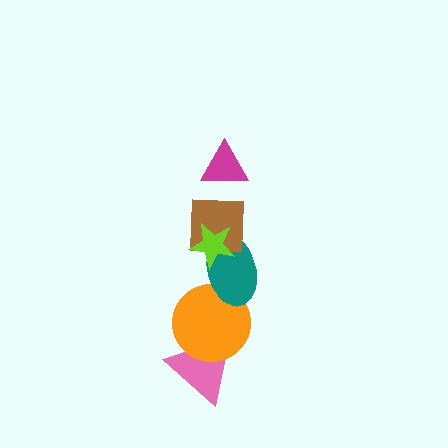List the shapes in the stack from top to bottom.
From top to bottom: the magenta triangle, the lime star, the brown square, the teal ellipse, the orange circle, the pink triangle.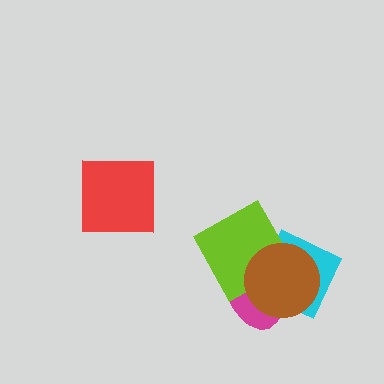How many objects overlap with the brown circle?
3 objects overlap with the brown circle.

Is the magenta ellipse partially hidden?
Yes, it is partially covered by another shape.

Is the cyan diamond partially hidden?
Yes, it is partially covered by another shape.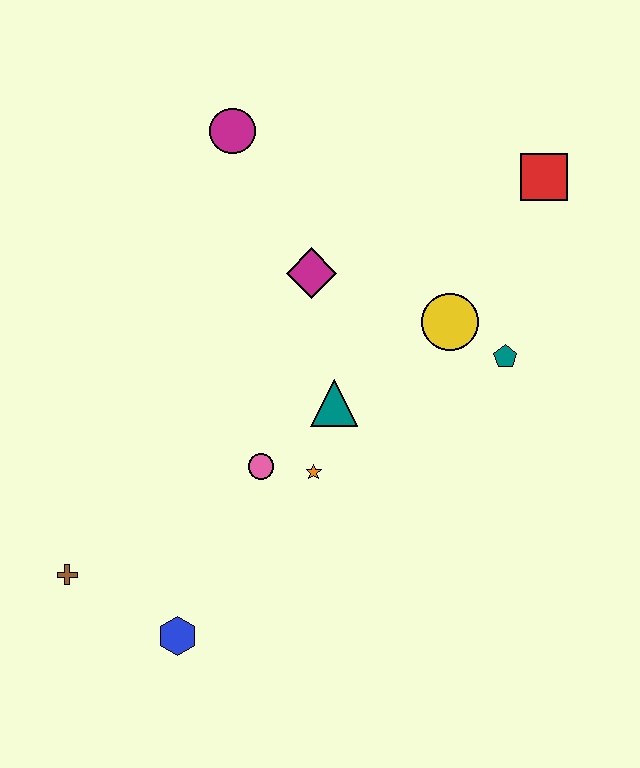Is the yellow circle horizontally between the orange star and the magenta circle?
No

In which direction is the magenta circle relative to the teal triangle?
The magenta circle is above the teal triangle.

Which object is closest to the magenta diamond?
The teal triangle is closest to the magenta diamond.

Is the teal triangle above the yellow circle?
No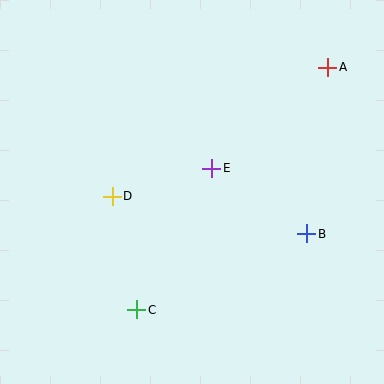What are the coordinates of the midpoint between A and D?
The midpoint between A and D is at (220, 132).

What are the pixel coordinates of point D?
Point D is at (112, 196).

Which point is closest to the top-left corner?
Point D is closest to the top-left corner.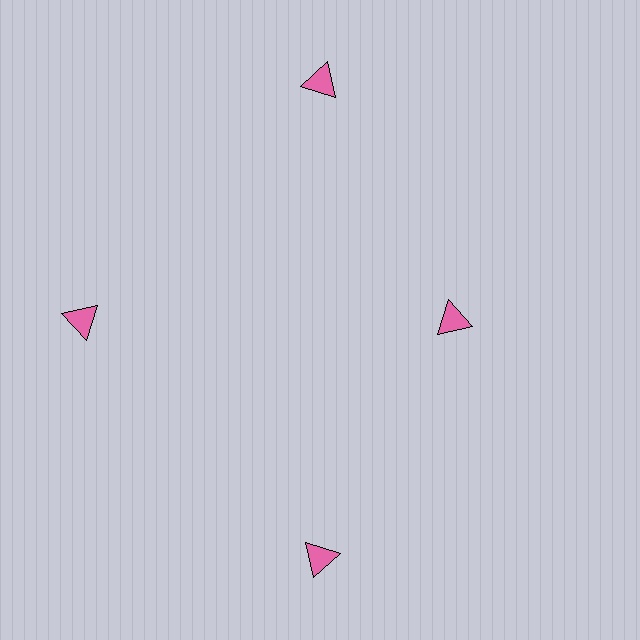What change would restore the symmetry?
The symmetry would be restored by moving it outward, back onto the ring so that all 4 triangles sit at equal angles and equal distance from the center.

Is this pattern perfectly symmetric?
No. The 4 pink triangles are arranged in a ring, but one element near the 3 o'clock position is pulled inward toward the center, breaking the 4-fold rotational symmetry.